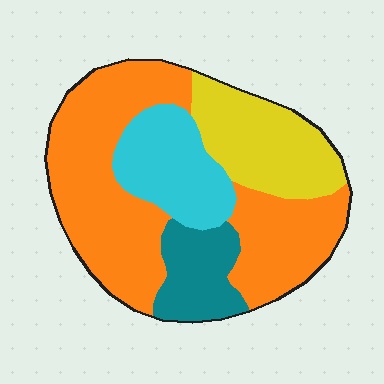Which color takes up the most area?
Orange, at roughly 50%.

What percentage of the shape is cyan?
Cyan takes up about one sixth (1/6) of the shape.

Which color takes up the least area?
Teal, at roughly 10%.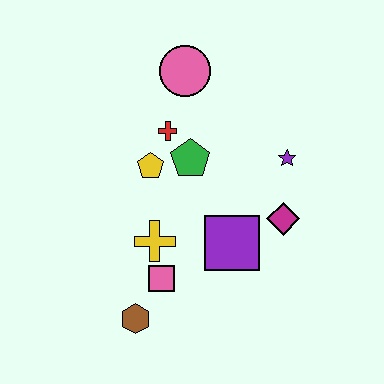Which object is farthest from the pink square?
The pink circle is farthest from the pink square.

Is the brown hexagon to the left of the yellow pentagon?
Yes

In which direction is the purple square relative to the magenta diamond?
The purple square is to the left of the magenta diamond.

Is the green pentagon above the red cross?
No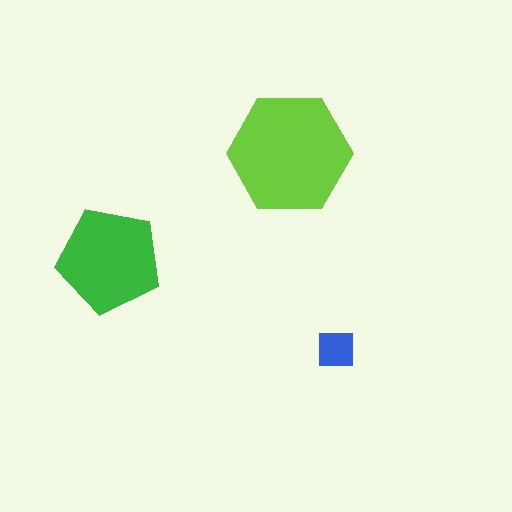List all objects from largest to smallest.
The lime hexagon, the green pentagon, the blue square.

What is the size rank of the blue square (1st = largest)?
3rd.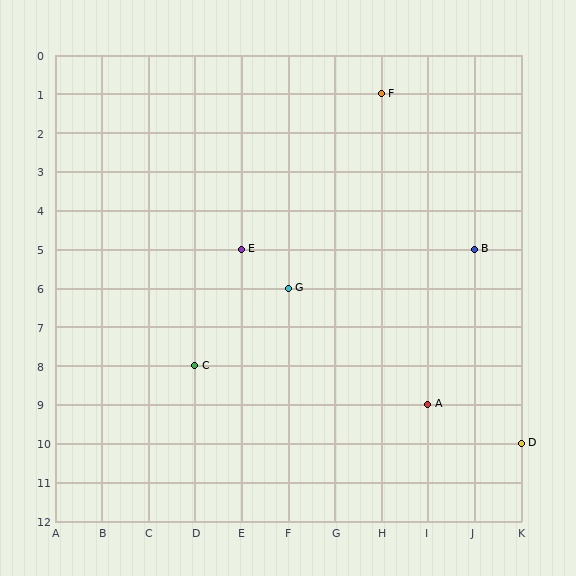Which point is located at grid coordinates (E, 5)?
Point E is at (E, 5).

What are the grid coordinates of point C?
Point C is at grid coordinates (D, 8).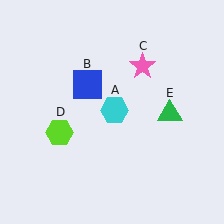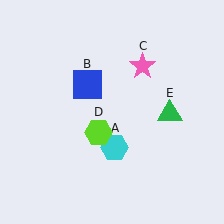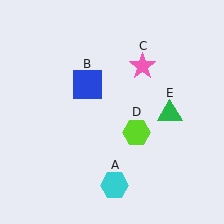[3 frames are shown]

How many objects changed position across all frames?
2 objects changed position: cyan hexagon (object A), lime hexagon (object D).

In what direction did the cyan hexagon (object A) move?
The cyan hexagon (object A) moved down.